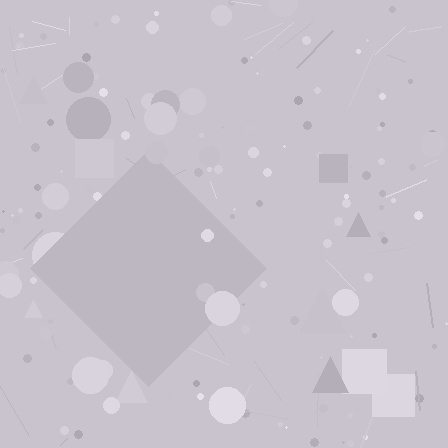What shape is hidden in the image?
A diamond is hidden in the image.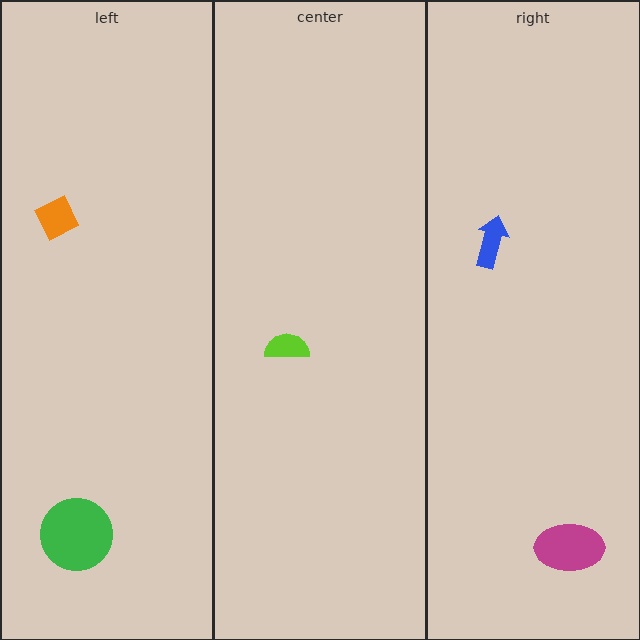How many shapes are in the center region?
1.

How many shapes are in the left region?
2.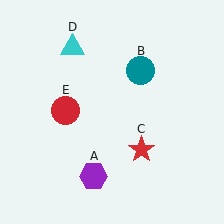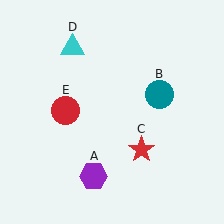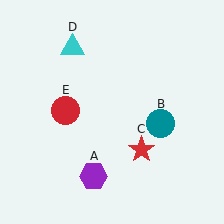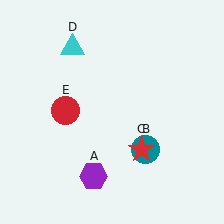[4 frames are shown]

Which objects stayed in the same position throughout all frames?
Purple hexagon (object A) and red star (object C) and cyan triangle (object D) and red circle (object E) remained stationary.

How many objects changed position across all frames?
1 object changed position: teal circle (object B).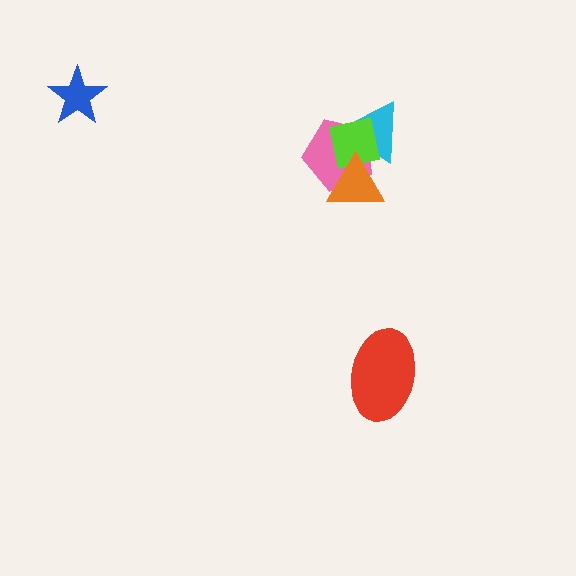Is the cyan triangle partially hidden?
Yes, it is partially covered by another shape.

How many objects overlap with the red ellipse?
0 objects overlap with the red ellipse.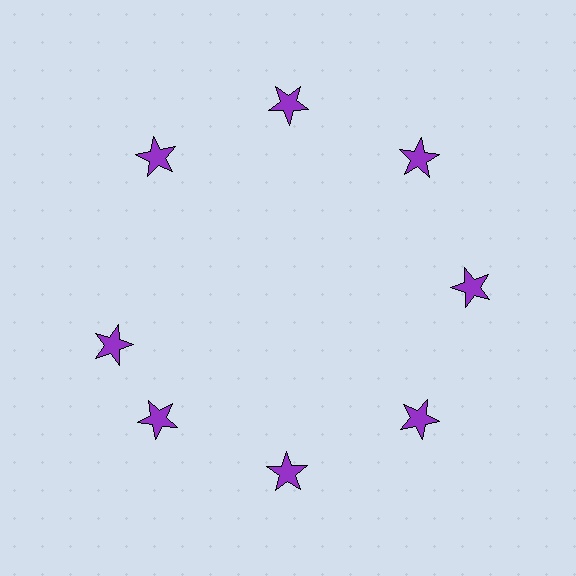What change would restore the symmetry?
The symmetry would be restored by rotating it back into even spacing with its neighbors so that all 8 stars sit at equal angles and equal distance from the center.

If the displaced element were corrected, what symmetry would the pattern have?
It would have 8-fold rotational symmetry — the pattern would map onto itself every 45 degrees.